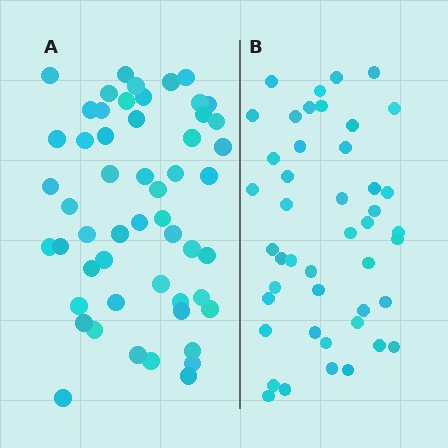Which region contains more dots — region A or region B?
Region A (the left region) has more dots.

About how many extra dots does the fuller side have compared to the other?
Region A has roughly 8 or so more dots than region B.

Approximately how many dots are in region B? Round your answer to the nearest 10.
About 40 dots. (The exact count is 45, which rounds to 40.)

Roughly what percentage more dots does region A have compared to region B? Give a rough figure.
About 20% more.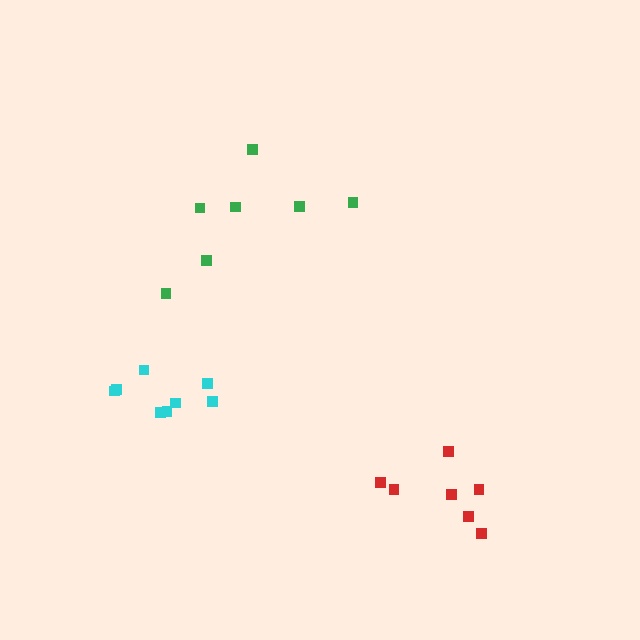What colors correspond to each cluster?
The clusters are colored: cyan, red, green.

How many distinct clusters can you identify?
There are 3 distinct clusters.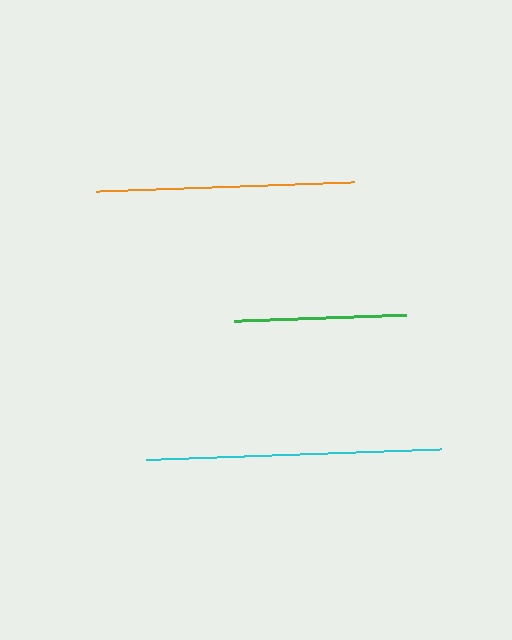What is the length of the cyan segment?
The cyan segment is approximately 295 pixels long.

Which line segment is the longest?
The cyan line is the longest at approximately 295 pixels.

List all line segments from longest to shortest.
From longest to shortest: cyan, orange, green.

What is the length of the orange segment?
The orange segment is approximately 258 pixels long.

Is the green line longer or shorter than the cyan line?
The cyan line is longer than the green line.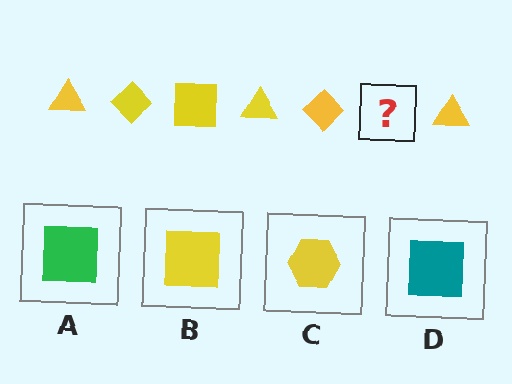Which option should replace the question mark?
Option B.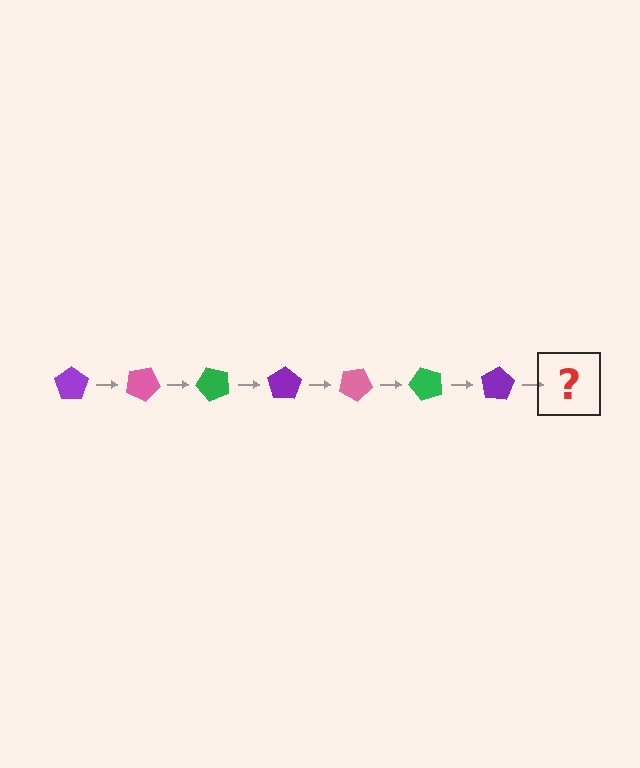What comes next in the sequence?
The next element should be a pink pentagon, rotated 175 degrees from the start.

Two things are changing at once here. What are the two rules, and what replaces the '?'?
The two rules are that it rotates 25 degrees each step and the color cycles through purple, pink, and green. The '?' should be a pink pentagon, rotated 175 degrees from the start.